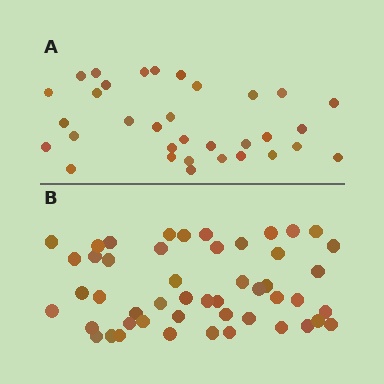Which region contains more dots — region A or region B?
Region B (the bottom region) has more dots.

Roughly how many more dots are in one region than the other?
Region B has approximately 15 more dots than region A.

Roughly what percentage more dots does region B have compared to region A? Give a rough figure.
About 50% more.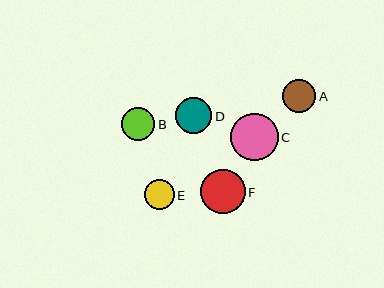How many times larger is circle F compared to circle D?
Circle F is approximately 1.2 times the size of circle D.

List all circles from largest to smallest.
From largest to smallest: C, F, D, B, A, E.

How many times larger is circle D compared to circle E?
Circle D is approximately 1.2 times the size of circle E.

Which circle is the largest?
Circle C is the largest with a size of approximately 47 pixels.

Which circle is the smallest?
Circle E is the smallest with a size of approximately 30 pixels.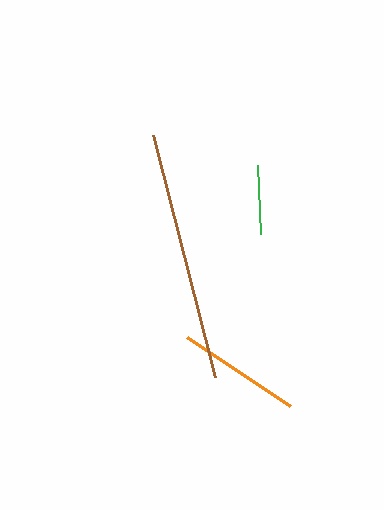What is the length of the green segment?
The green segment is approximately 69 pixels long.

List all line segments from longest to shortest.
From longest to shortest: brown, orange, green.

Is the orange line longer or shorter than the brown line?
The brown line is longer than the orange line.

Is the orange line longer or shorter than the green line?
The orange line is longer than the green line.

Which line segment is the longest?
The brown line is the longest at approximately 250 pixels.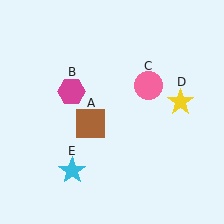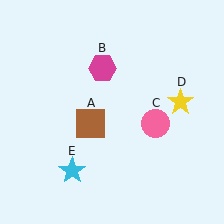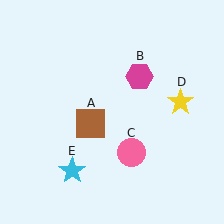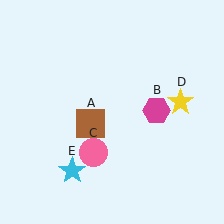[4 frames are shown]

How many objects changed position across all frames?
2 objects changed position: magenta hexagon (object B), pink circle (object C).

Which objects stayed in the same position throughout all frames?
Brown square (object A) and yellow star (object D) and cyan star (object E) remained stationary.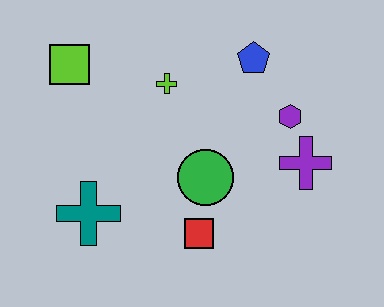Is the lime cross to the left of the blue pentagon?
Yes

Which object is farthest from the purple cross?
The lime square is farthest from the purple cross.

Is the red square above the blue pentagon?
No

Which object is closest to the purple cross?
The purple hexagon is closest to the purple cross.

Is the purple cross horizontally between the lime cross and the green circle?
No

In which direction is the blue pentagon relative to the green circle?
The blue pentagon is above the green circle.